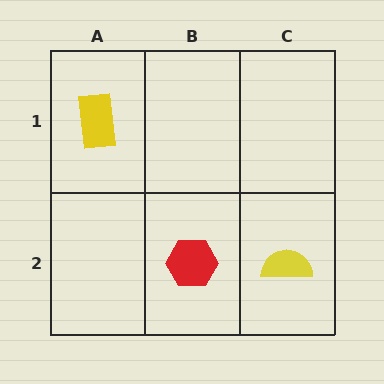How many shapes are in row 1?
1 shape.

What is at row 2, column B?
A red hexagon.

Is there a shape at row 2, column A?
No, that cell is empty.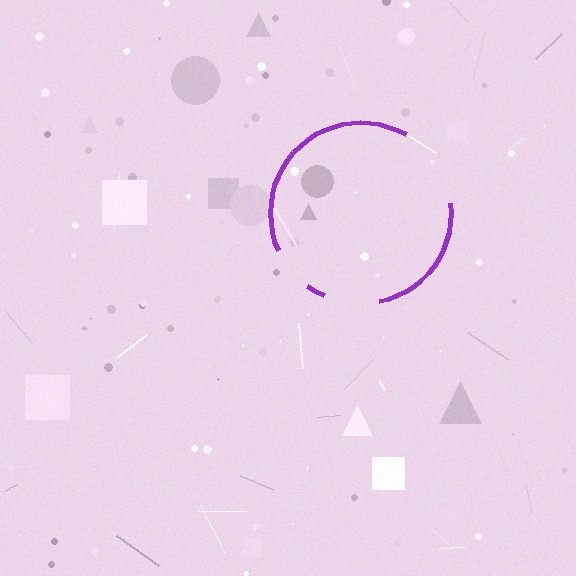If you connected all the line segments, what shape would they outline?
They would outline a circle.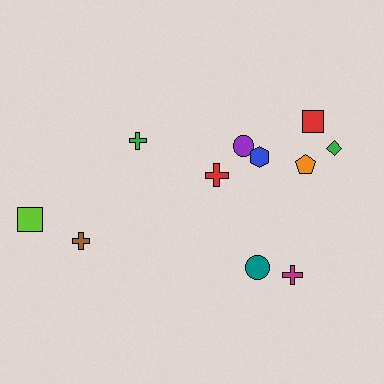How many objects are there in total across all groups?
There are 11 objects.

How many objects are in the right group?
There are 8 objects.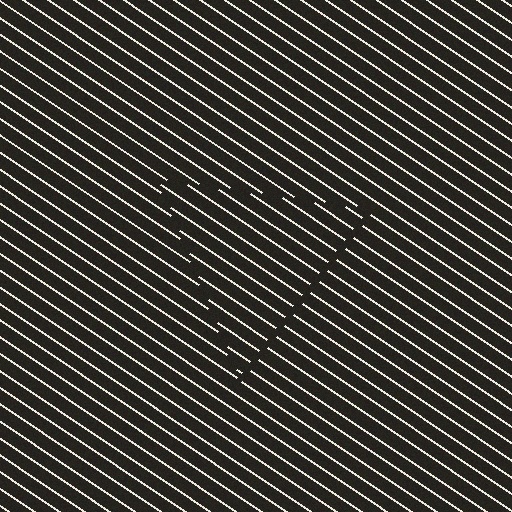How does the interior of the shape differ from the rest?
The interior of the shape contains the same grating, shifted by half a period — the contour is defined by the phase discontinuity where line-ends from the inner and outer gratings abut.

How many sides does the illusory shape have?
3 sides — the line-ends trace a triangle.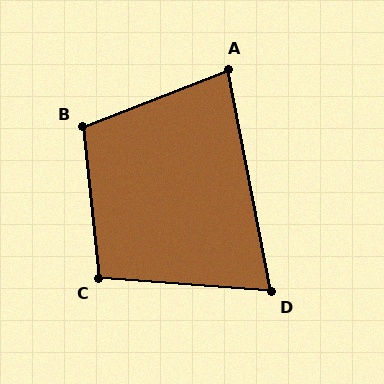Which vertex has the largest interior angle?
B, at approximately 105 degrees.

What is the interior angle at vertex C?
Approximately 100 degrees (obtuse).